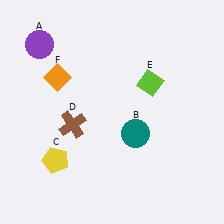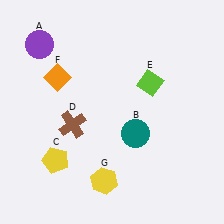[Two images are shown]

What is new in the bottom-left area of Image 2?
A yellow hexagon (G) was added in the bottom-left area of Image 2.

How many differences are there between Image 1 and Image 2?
There is 1 difference between the two images.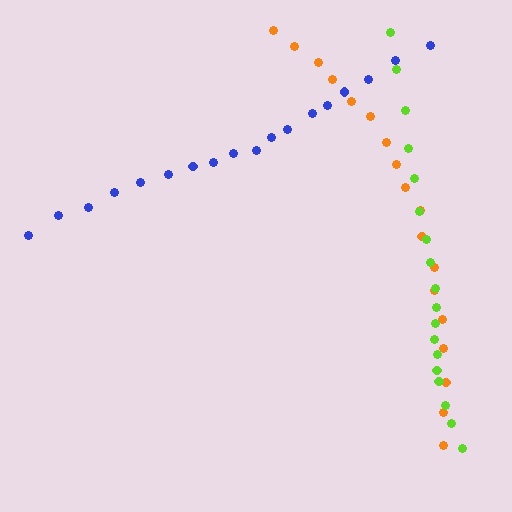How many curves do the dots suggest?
There are 3 distinct paths.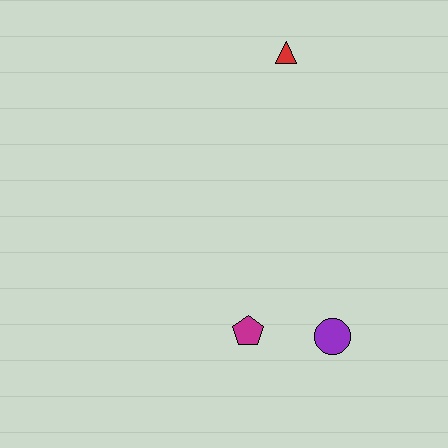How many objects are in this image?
There are 3 objects.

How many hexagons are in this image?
There are no hexagons.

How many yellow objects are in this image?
There are no yellow objects.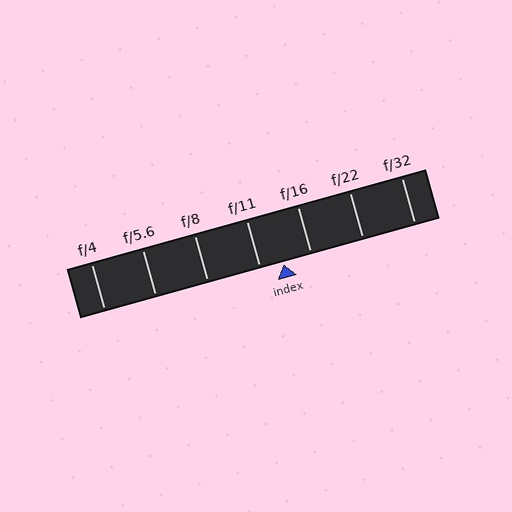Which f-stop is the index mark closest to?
The index mark is closest to f/11.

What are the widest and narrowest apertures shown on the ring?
The widest aperture shown is f/4 and the narrowest is f/32.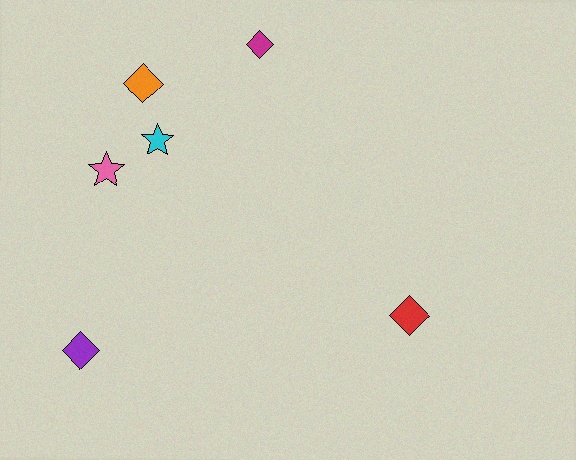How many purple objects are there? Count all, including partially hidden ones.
There is 1 purple object.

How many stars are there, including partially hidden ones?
There are 2 stars.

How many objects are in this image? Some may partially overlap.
There are 6 objects.